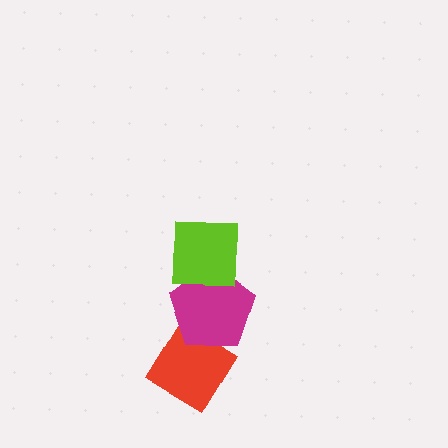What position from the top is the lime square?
The lime square is 1st from the top.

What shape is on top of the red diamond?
The magenta pentagon is on top of the red diamond.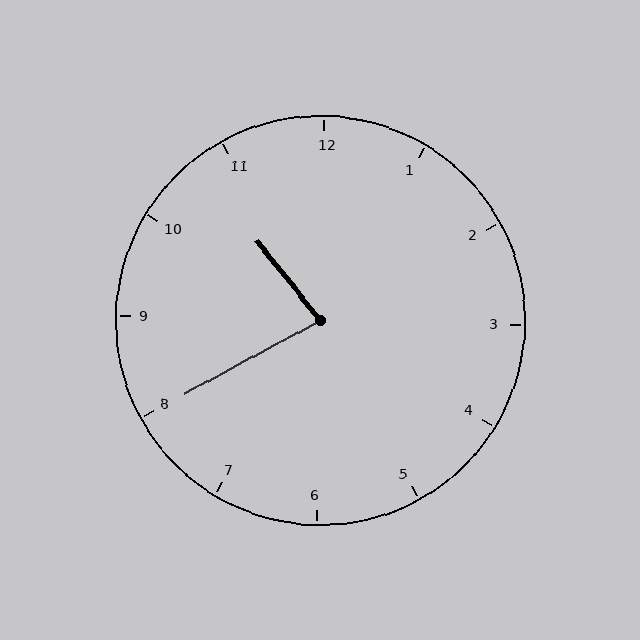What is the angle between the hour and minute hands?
Approximately 80 degrees.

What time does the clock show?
10:40.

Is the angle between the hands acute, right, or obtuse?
It is acute.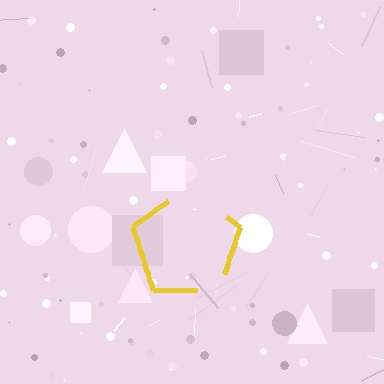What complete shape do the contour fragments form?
The contour fragments form a pentagon.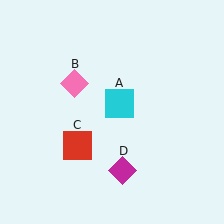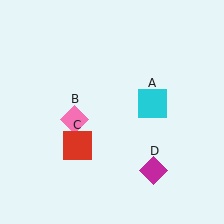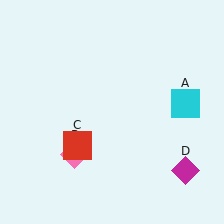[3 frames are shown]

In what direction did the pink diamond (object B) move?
The pink diamond (object B) moved down.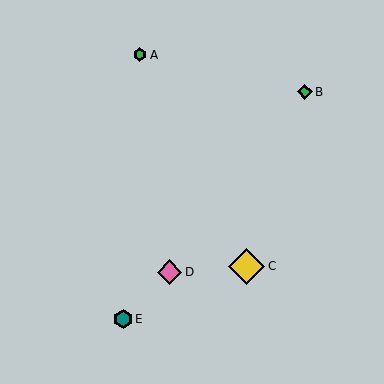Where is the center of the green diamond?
The center of the green diamond is at (305, 92).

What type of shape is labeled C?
Shape C is a yellow diamond.